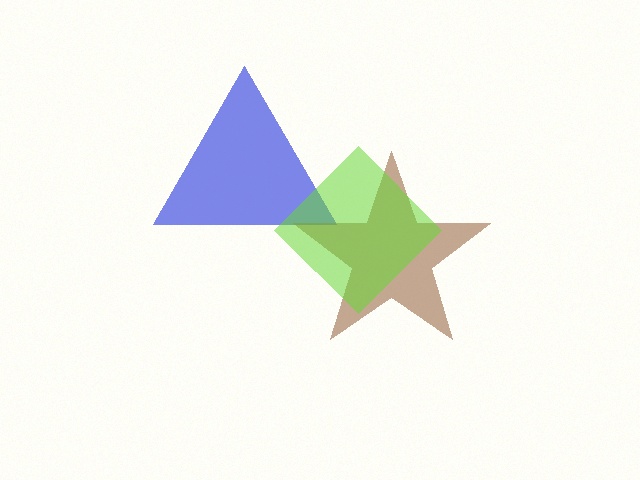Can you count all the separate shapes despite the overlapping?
Yes, there are 3 separate shapes.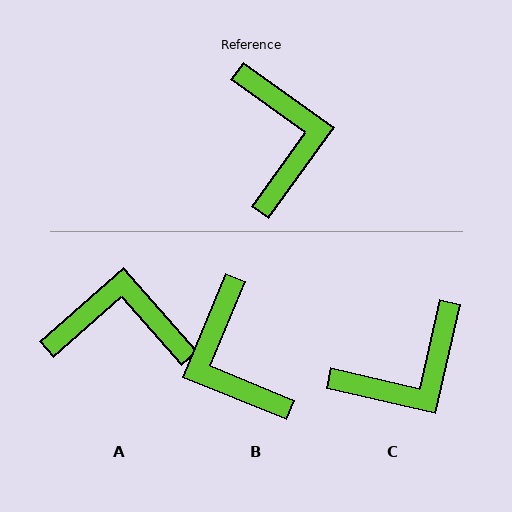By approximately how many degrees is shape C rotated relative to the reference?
Approximately 67 degrees clockwise.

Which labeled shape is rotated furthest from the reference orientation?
B, about 167 degrees away.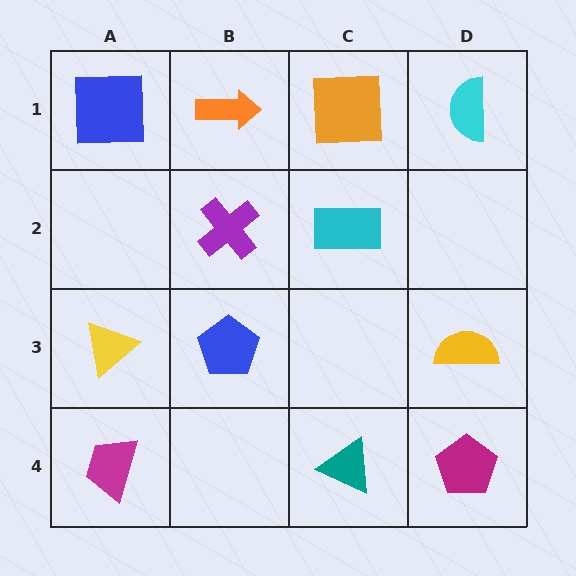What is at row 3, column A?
A yellow triangle.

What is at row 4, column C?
A teal triangle.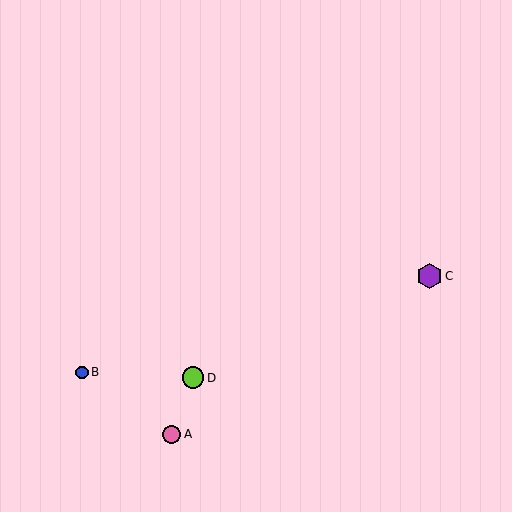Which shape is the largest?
The purple hexagon (labeled C) is the largest.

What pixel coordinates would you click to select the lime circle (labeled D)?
Click at (193, 378) to select the lime circle D.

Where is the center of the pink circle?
The center of the pink circle is at (171, 435).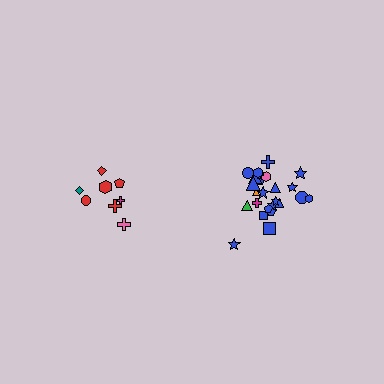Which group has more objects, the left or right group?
The right group.